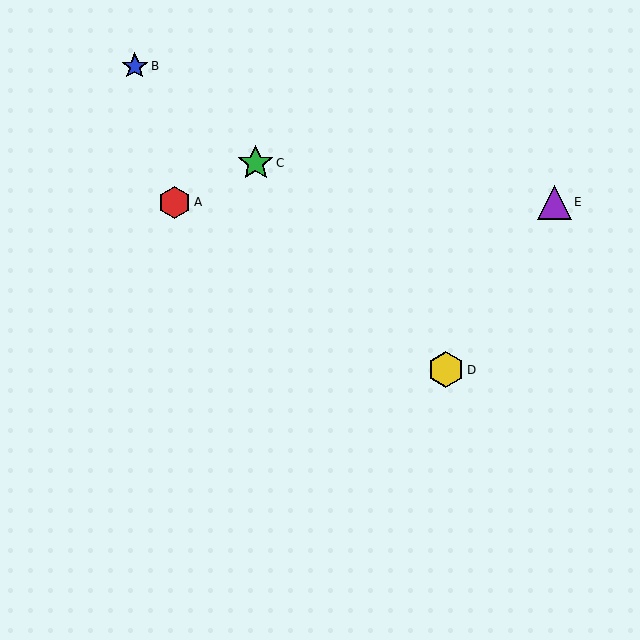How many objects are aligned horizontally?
2 objects (A, E) are aligned horizontally.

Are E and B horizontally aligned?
No, E is at y≈202 and B is at y≈66.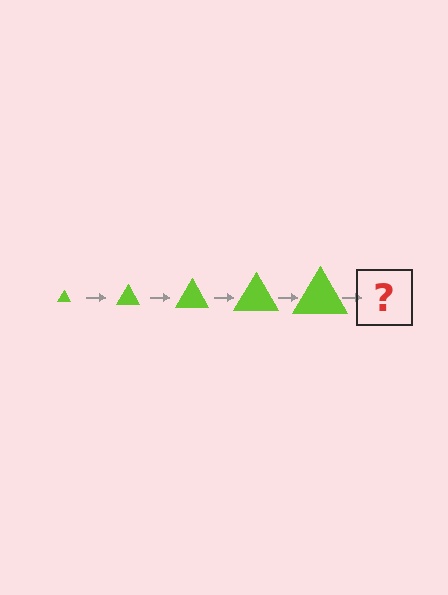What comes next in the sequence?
The next element should be a lime triangle, larger than the previous one.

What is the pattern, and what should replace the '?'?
The pattern is that the triangle gets progressively larger each step. The '?' should be a lime triangle, larger than the previous one.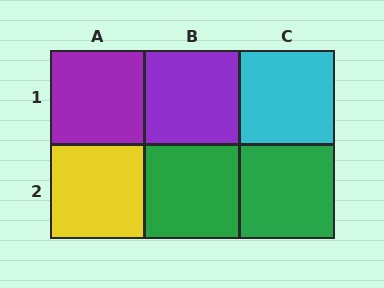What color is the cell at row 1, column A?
Purple.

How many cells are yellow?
1 cell is yellow.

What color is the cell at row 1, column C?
Cyan.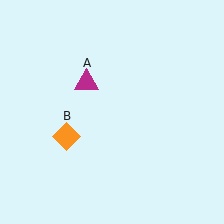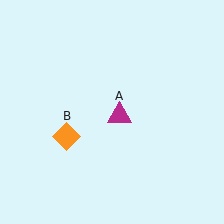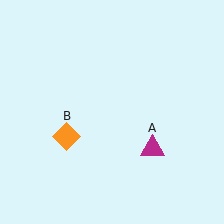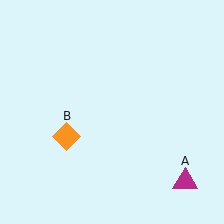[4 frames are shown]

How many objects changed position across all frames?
1 object changed position: magenta triangle (object A).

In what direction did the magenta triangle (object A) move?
The magenta triangle (object A) moved down and to the right.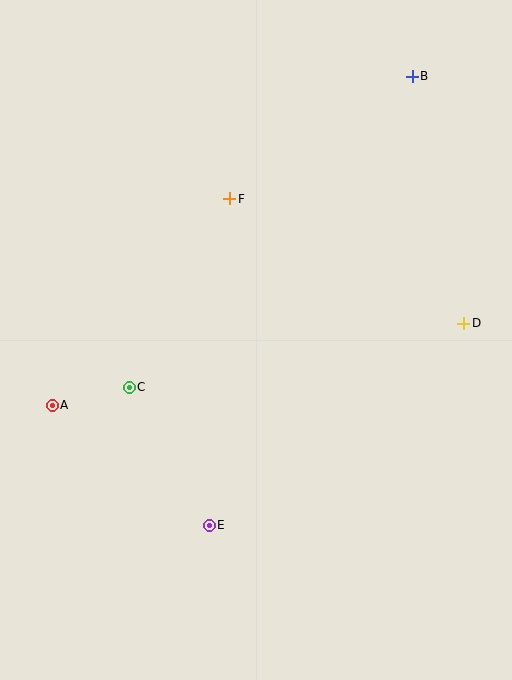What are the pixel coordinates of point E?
Point E is at (209, 525).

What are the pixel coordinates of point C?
Point C is at (129, 387).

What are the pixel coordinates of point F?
Point F is at (230, 199).